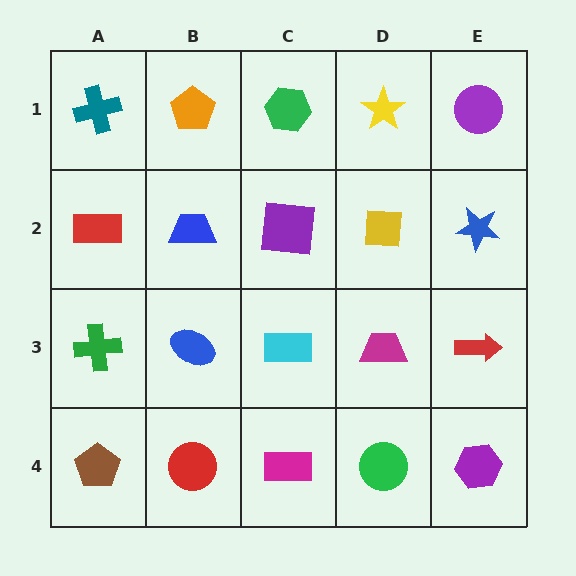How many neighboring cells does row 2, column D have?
4.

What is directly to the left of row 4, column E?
A green circle.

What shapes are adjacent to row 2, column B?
An orange pentagon (row 1, column B), a blue ellipse (row 3, column B), a red rectangle (row 2, column A), a purple square (row 2, column C).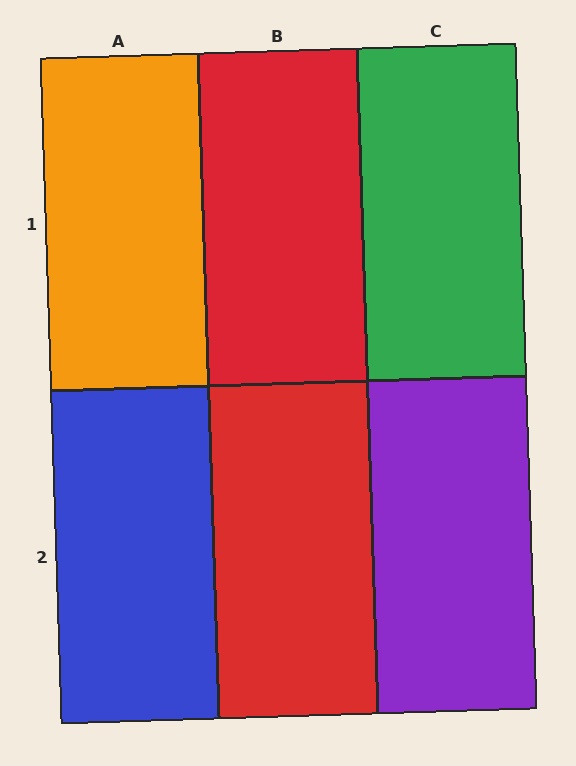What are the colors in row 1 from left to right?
Orange, red, green.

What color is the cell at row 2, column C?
Purple.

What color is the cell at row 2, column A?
Blue.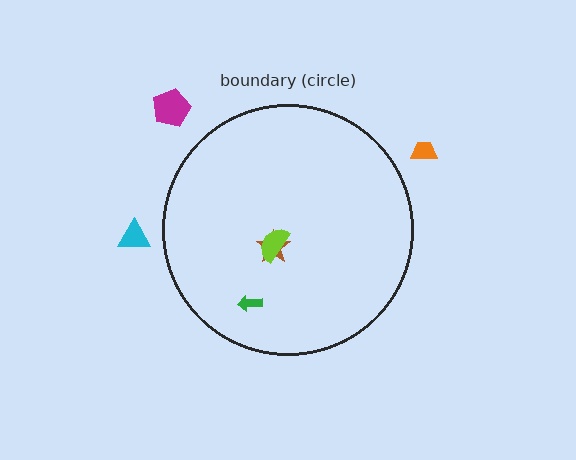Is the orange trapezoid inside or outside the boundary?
Outside.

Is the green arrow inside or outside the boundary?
Inside.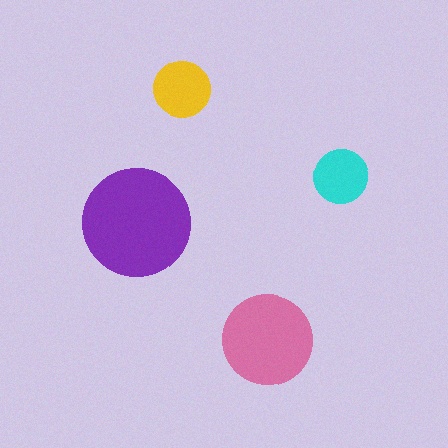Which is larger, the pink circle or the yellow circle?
The pink one.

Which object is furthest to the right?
The cyan circle is rightmost.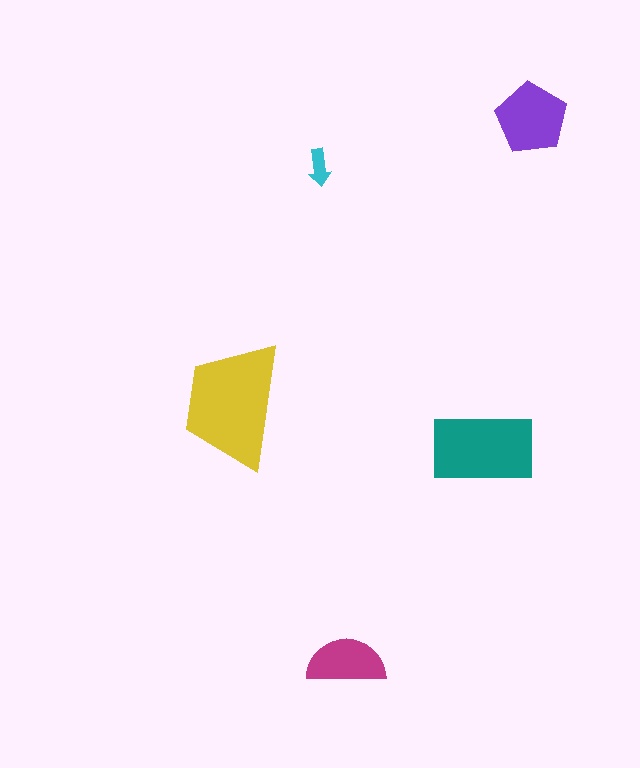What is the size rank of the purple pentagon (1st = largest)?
3rd.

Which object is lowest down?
The magenta semicircle is bottommost.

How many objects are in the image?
There are 5 objects in the image.